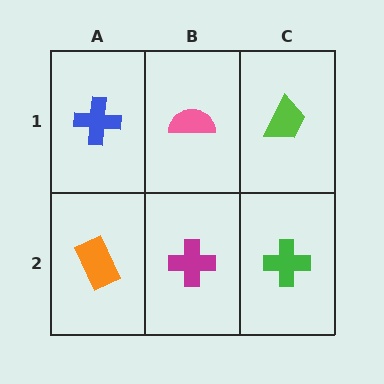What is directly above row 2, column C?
A lime trapezoid.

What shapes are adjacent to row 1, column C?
A green cross (row 2, column C), a pink semicircle (row 1, column B).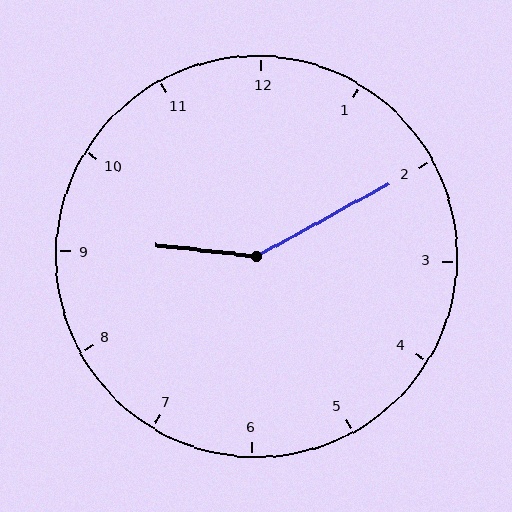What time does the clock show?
9:10.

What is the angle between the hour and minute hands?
Approximately 145 degrees.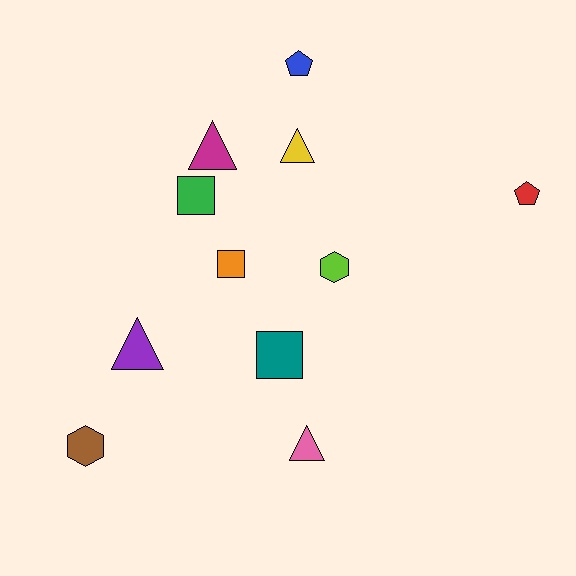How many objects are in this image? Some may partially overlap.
There are 11 objects.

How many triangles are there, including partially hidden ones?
There are 4 triangles.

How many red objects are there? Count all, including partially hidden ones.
There is 1 red object.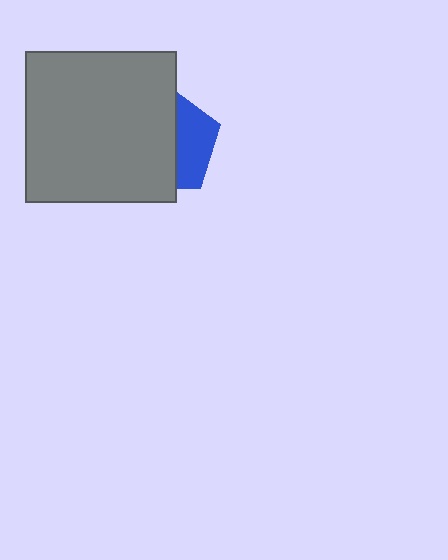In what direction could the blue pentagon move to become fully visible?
The blue pentagon could move right. That would shift it out from behind the gray square entirely.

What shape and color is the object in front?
The object in front is a gray square.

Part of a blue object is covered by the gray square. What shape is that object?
It is a pentagon.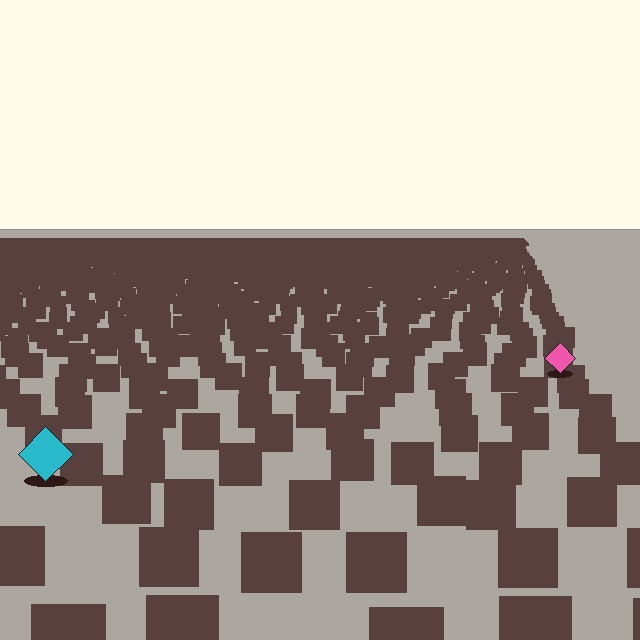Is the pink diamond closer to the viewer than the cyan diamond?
No. The cyan diamond is closer — you can tell from the texture gradient: the ground texture is coarser near it.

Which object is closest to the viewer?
The cyan diamond is closest. The texture marks near it are larger and more spread out.